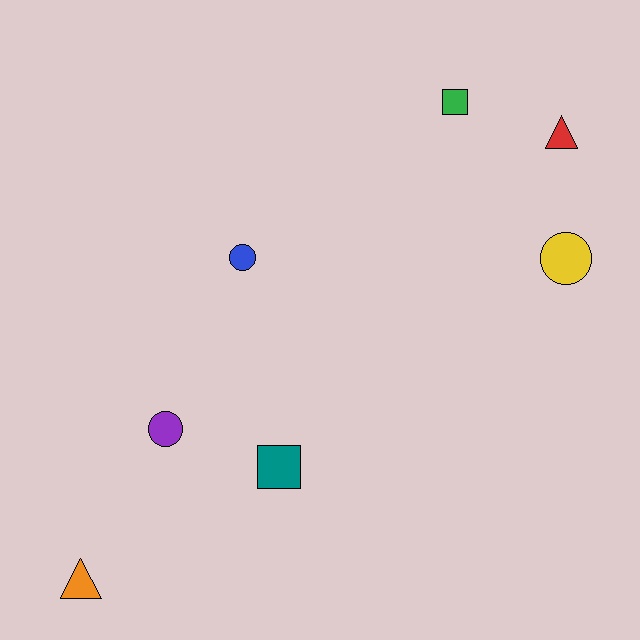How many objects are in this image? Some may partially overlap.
There are 7 objects.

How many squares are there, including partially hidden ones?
There are 2 squares.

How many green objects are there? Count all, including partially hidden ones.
There is 1 green object.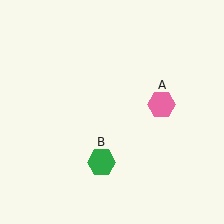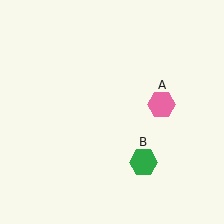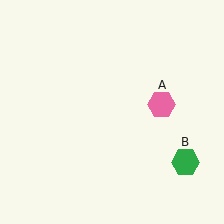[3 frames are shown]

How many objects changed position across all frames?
1 object changed position: green hexagon (object B).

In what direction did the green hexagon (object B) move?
The green hexagon (object B) moved right.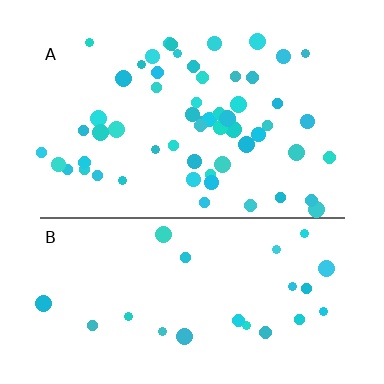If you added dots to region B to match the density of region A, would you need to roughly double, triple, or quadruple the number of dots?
Approximately double.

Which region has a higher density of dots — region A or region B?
A (the top).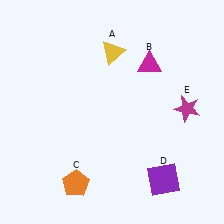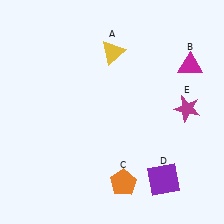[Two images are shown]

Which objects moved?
The objects that moved are: the magenta triangle (B), the orange pentagon (C).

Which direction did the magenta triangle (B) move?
The magenta triangle (B) moved right.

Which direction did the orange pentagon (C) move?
The orange pentagon (C) moved right.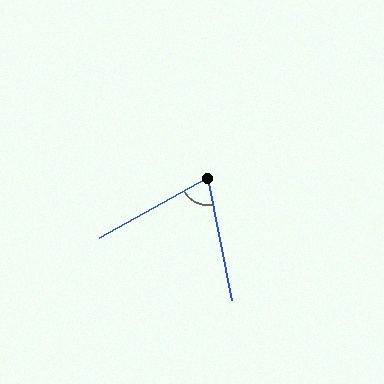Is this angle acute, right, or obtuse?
It is acute.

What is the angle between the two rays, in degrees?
Approximately 72 degrees.